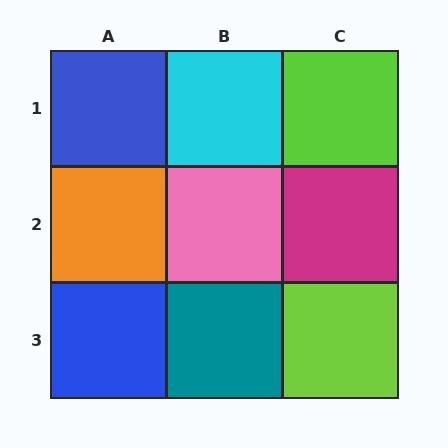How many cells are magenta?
1 cell is magenta.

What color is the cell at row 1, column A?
Blue.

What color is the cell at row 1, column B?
Cyan.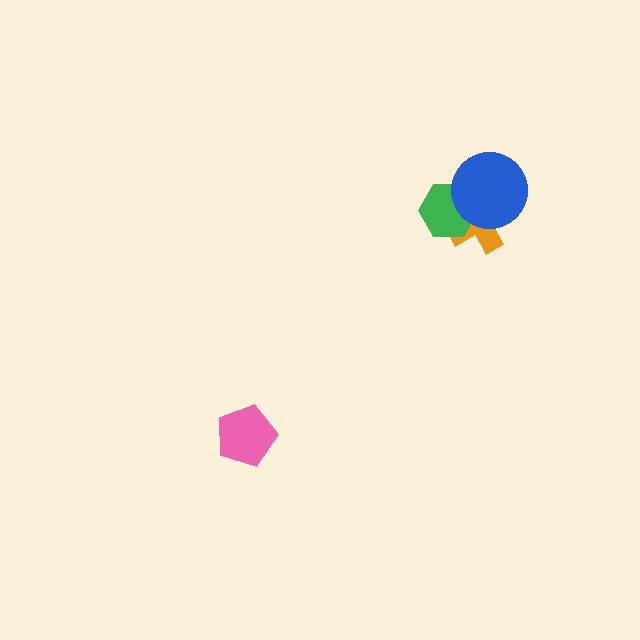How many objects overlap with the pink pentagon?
0 objects overlap with the pink pentagon.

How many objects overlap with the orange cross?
2 objects overlap with the orange cross.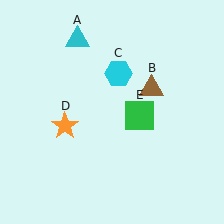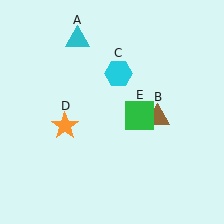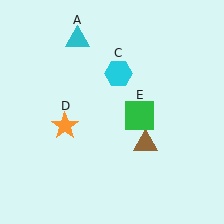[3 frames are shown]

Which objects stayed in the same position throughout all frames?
Cyan triangle (object A) and cyan hexagon (object C) and orange star (object D) and green square (object E) remained stationary.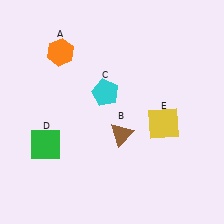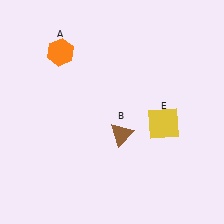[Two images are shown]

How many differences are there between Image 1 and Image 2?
There are 2 differences between the two images.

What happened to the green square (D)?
The green square (D) was removed in Image 2. It was in the bottom-left area of Image 1.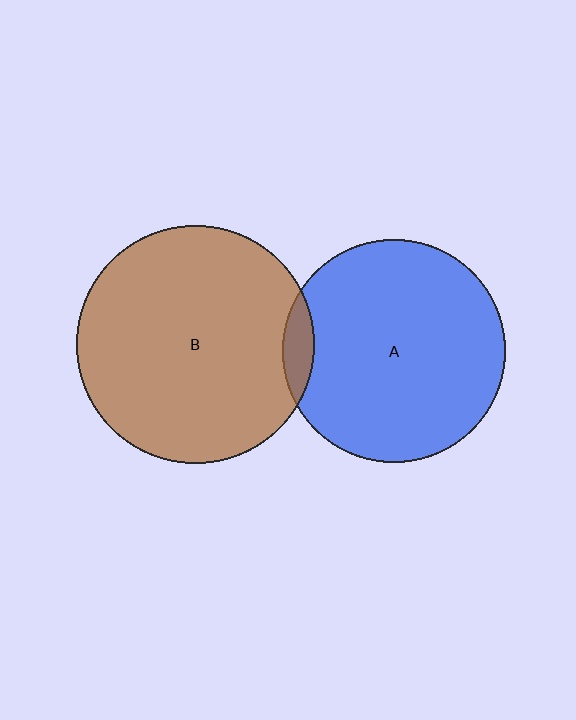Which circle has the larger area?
Circle B (brown).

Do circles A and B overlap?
Yes.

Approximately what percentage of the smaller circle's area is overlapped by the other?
Approximately 5%.